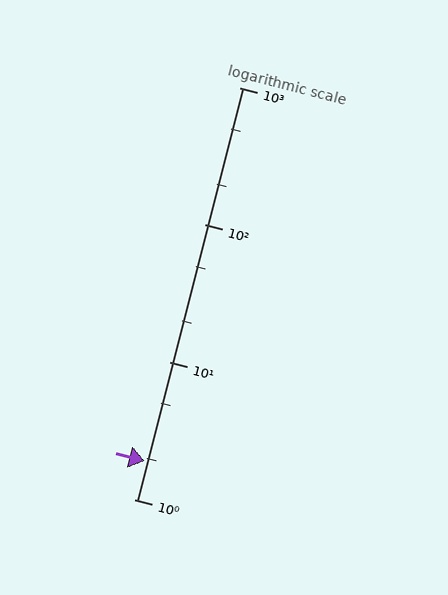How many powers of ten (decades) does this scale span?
The scale spans 3 decades, from 1 to 1000.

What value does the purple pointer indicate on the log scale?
The pointer indicates approximately 1.9.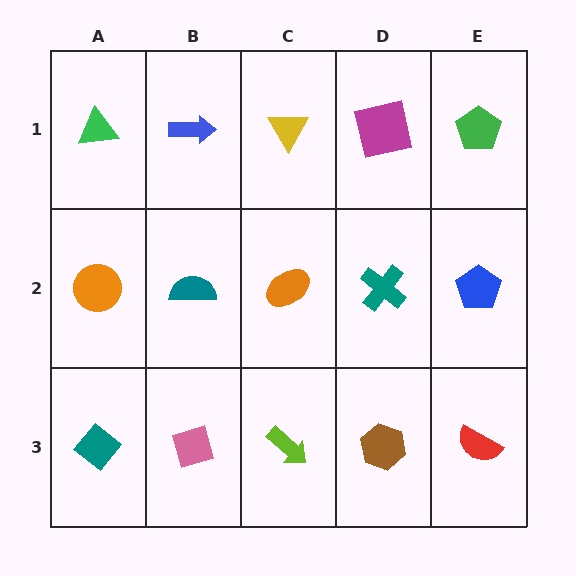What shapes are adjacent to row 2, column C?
A yellow triangle (row 1, column C), a lime arrow (row 3, column C), a teal semicircle (row 2, column B), a teal cross (row 2, column D).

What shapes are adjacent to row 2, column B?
A blue arrow (row 1, column B), a pink diamond (row 3, column B), an orange circle (row 2, column A), an orange ellipse (row 2, column C).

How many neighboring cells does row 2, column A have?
3.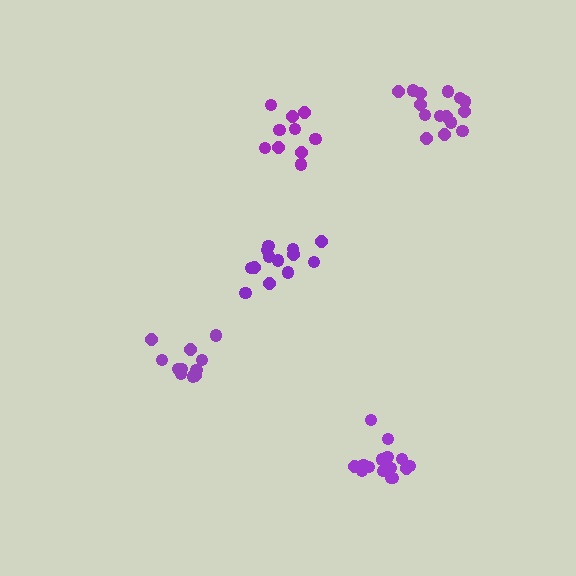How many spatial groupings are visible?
There are 5 spatial groupings.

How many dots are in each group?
Group 1: 11 dots, Group 2: 15 dots, Group 3: 15 dots, Group 4: 13 dots, Group 5: 10 dots (64 total).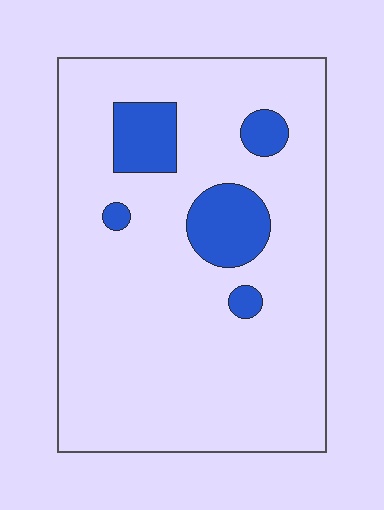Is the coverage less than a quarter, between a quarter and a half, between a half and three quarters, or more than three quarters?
Less than a quarter.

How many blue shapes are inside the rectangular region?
5.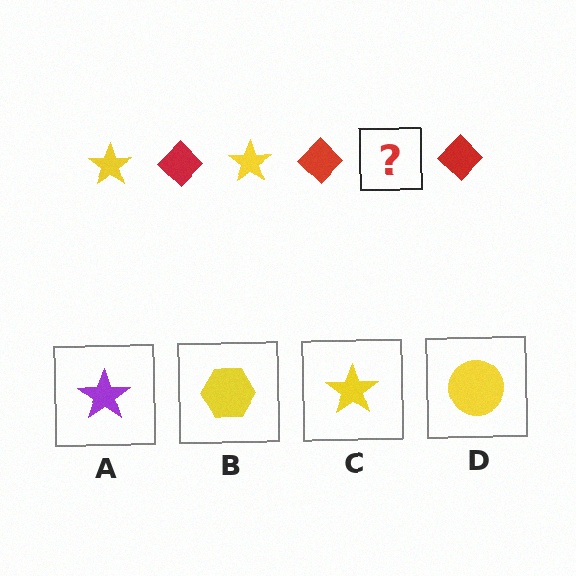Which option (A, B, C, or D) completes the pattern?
C.